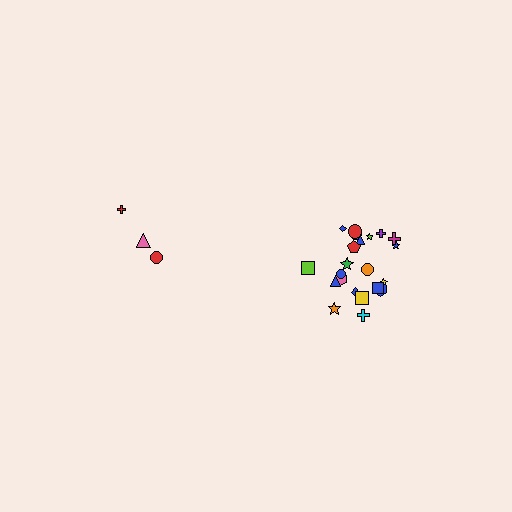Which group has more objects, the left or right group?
The right group.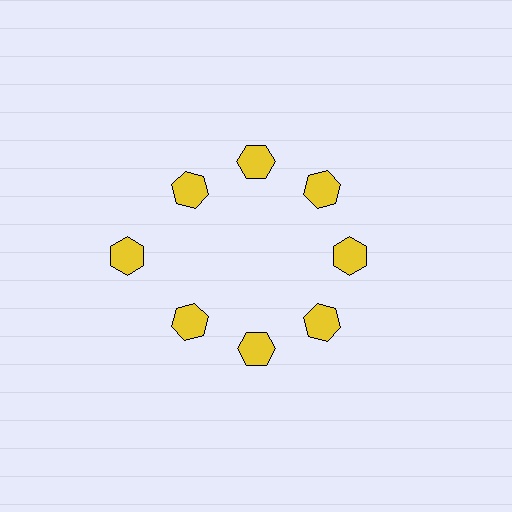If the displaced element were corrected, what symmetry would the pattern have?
It would have 8-fold rotational symmetry — the pattern would map onto itself every 45 degrees.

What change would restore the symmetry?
The symmetry would be restored by moving it inward, back onto the ring so that all 8 hexagons sit at equal angles and equal distance from the center.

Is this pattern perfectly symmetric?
No. The 8 yellow hexagons are arranged in a ring, but one element near the 9 o'clock position is pushed outward from the center, breaking the 8-fold rotational symmetry.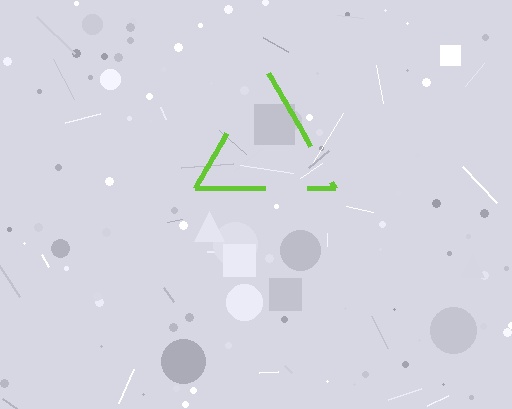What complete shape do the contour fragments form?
The contour fragments form a triangle.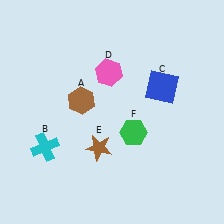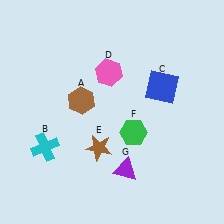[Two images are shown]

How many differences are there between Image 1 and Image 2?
There is 1 difference between the two images.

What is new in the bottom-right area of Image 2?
A purple triangle (G) was added in the bottom-right area of Image 2.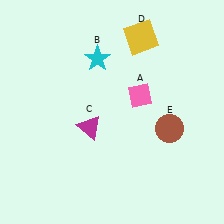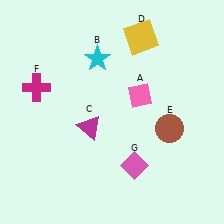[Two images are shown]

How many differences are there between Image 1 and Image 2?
There are 2 differences between the two images.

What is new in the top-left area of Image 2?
A magenta cross (F) was added in the top-left area of Image 2.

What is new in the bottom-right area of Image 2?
A pink diamond (G) was added in the bottom-right area of Image 2.